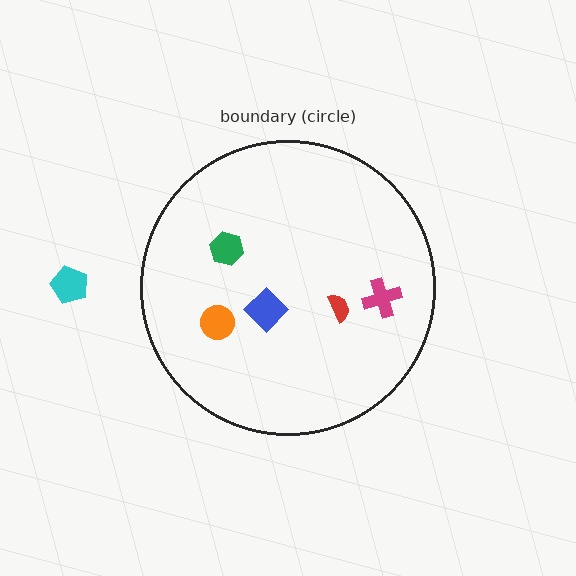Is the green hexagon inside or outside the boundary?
Inside.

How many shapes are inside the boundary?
5 inside, 1 outside.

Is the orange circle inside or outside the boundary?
Inside.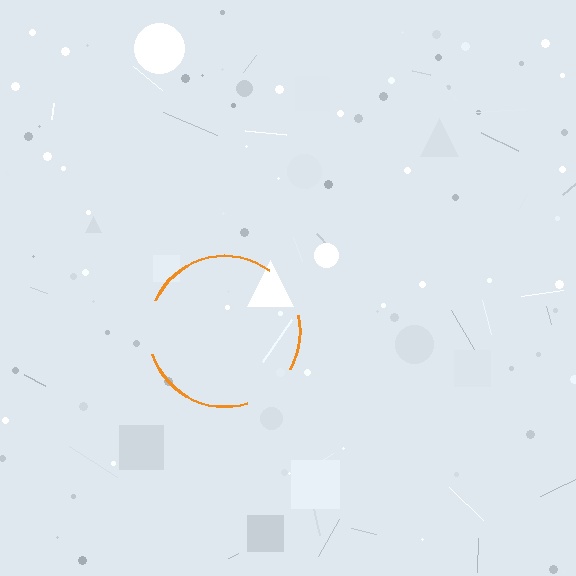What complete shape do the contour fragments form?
The contour fragments form a circle.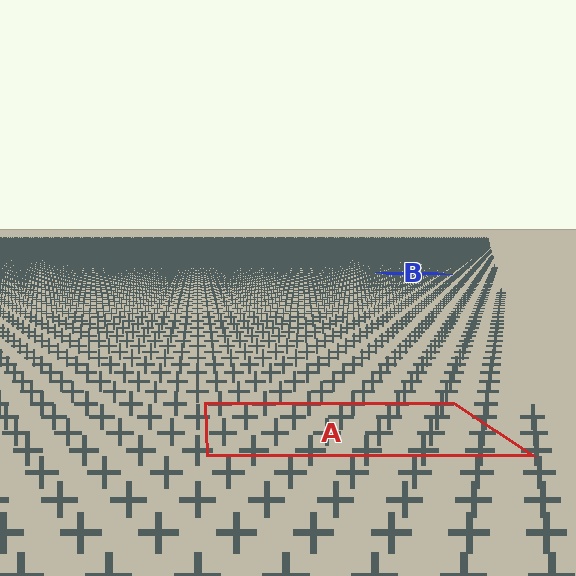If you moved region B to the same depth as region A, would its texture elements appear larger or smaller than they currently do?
They would appear larger. At a closer depth, the same texture elements are projected at a bigger on-screen size.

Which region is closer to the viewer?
Region A is closer. The texture elements there are larger and more spread out.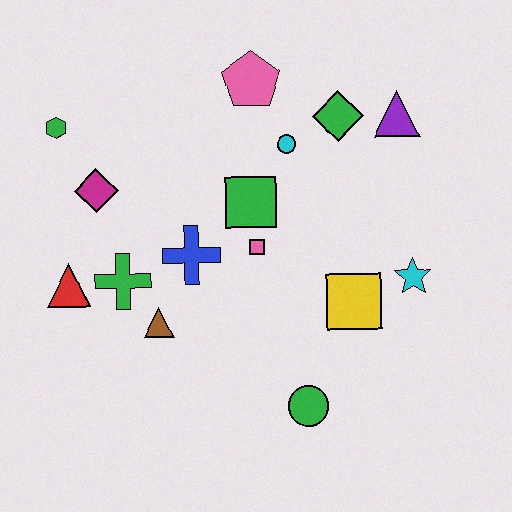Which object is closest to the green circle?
The yellow square is closest to the green circle.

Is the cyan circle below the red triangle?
No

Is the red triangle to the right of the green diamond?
No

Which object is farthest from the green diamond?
The red triangle is farthest from the green diamond.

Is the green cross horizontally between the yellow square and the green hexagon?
Yes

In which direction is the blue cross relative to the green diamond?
The blue cross is to the left of the green diamond.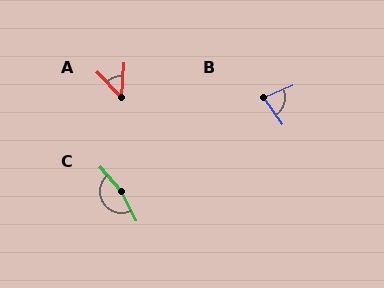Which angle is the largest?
C, at approximately 164 degrees.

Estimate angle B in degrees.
Approximately 77 degrees.